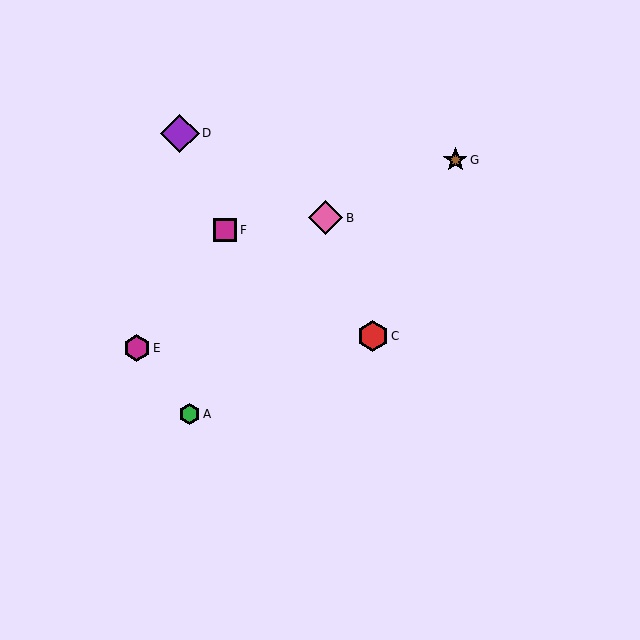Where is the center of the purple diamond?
The center of the purple diamond is at (180, 133).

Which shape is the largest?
The purple diamond (labeled D) is the largest.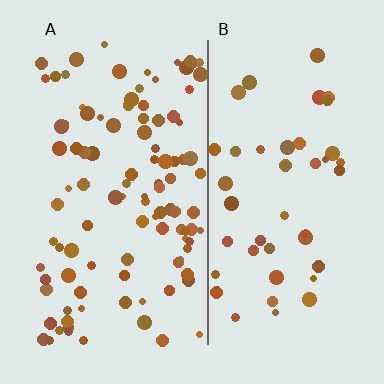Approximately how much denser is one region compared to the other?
Approximately 2.4× — region A over region B.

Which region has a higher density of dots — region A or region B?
A (the left).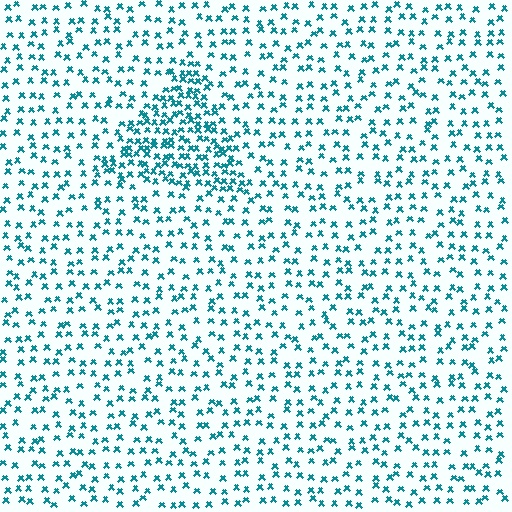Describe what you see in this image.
The image contains small teal elements arranged at two different densities. A triangle-shaped region is visible where the elements are more densely packed than the surrounding area.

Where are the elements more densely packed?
The elements are more densely packed inside the triangle boundary.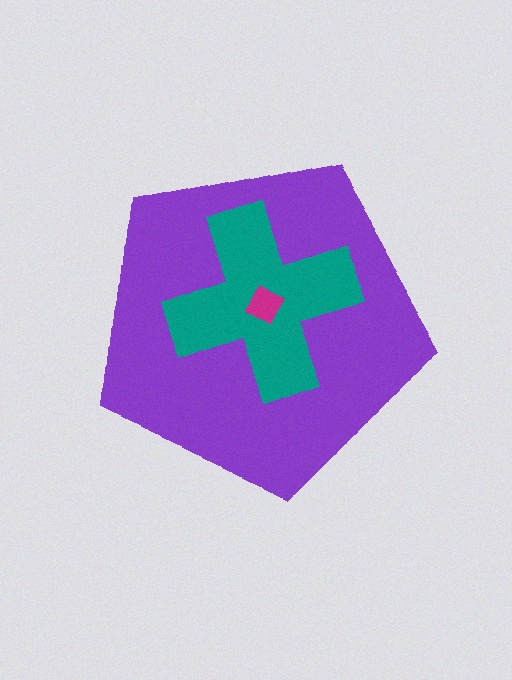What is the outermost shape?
The purple pentagon.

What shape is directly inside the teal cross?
The magenta diamond.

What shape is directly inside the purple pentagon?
The teal cross.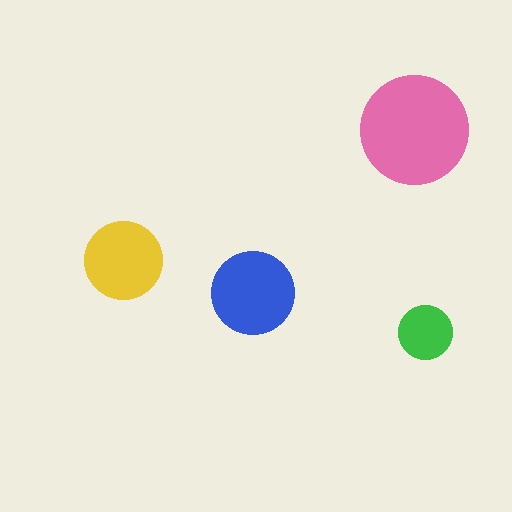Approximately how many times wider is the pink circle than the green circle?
About 2 times wider.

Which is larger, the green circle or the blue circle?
The blue one.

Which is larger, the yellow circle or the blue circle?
The blue one.